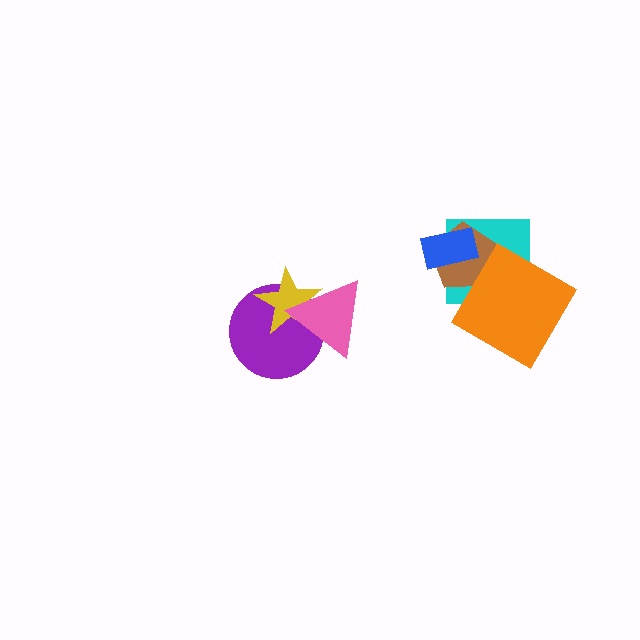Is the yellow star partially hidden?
Yes, it is partially covered by another shape.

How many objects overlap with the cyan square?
3 objects overlap with the cyan square.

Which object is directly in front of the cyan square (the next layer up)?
The brown pentagon is directly in front of the cyan square.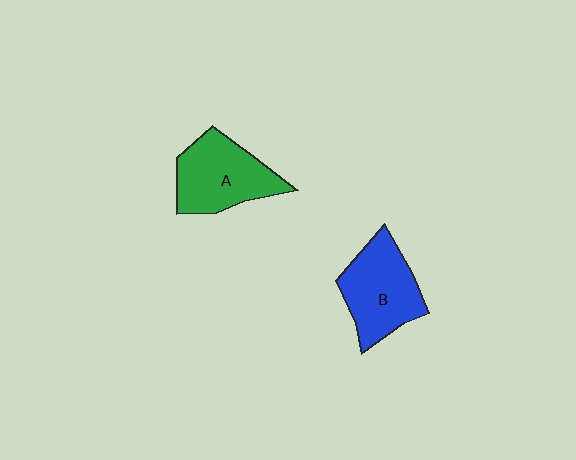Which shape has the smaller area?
Shape A (green).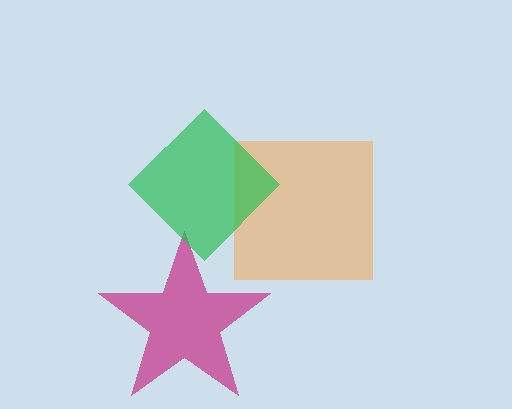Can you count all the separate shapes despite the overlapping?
Yes, there are 3 separate shapes.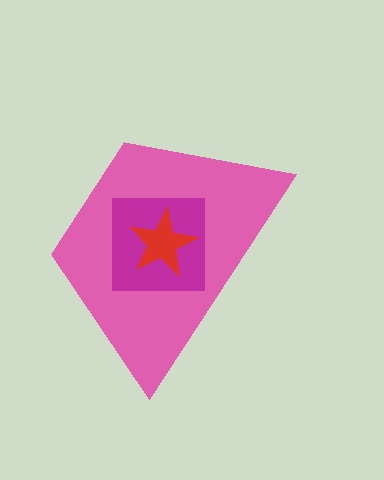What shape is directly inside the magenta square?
The red star.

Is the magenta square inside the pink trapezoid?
Yes.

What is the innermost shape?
The red star.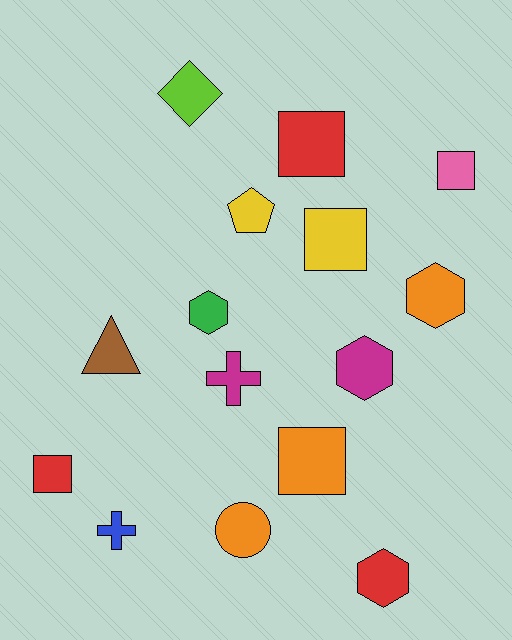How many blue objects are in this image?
There is 1 blue object.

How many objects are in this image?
There are 15 objects.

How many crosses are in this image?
There are 2 crosses.